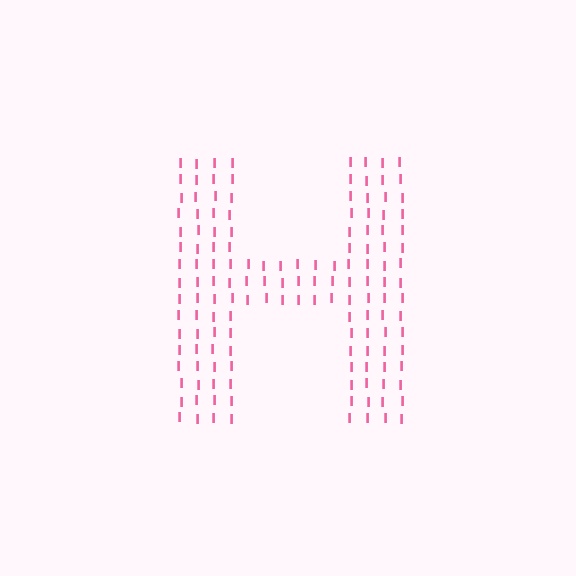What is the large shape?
The large shape is the letter H.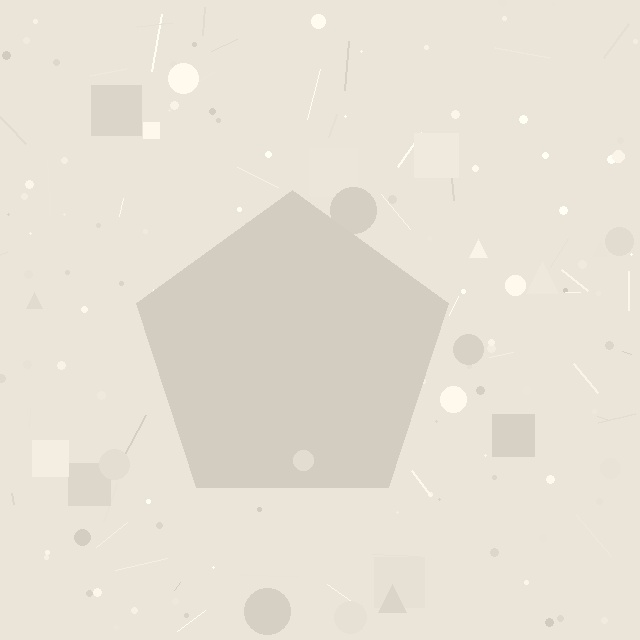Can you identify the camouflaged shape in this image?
The camouflaged shape is a pentagon.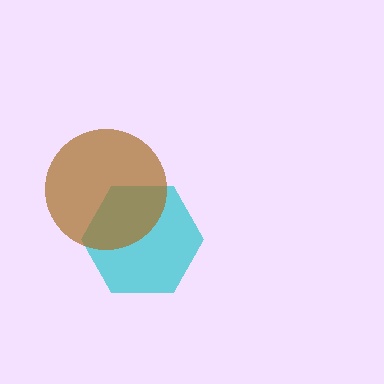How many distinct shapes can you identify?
There are 2 distinct shapes: a cyan hexagon, a brown circle.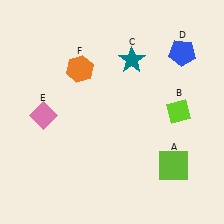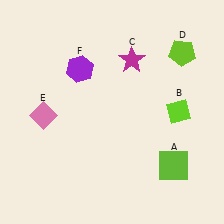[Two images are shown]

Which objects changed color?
C changed from teal to magenta. D changed from blue to lime. F changed from orange to purple.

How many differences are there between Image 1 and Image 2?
There are 3 differences between the two images.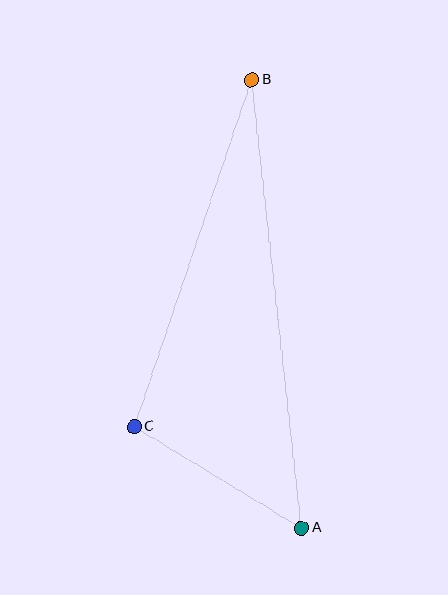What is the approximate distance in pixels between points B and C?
The distance between B and C is approximately 366 pixels.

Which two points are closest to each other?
Points A and C are closest to each other.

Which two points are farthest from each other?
Points A and B are farthest from each other.